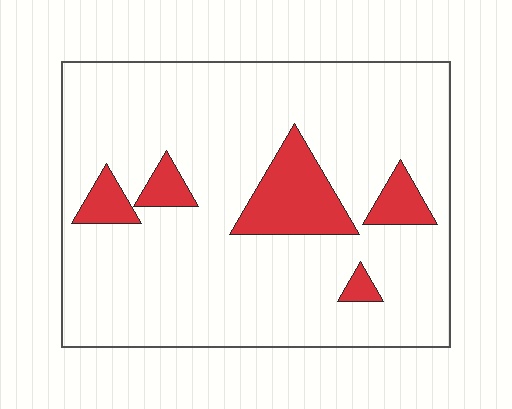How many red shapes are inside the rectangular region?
5.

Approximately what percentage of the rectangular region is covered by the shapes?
Approximately 15%.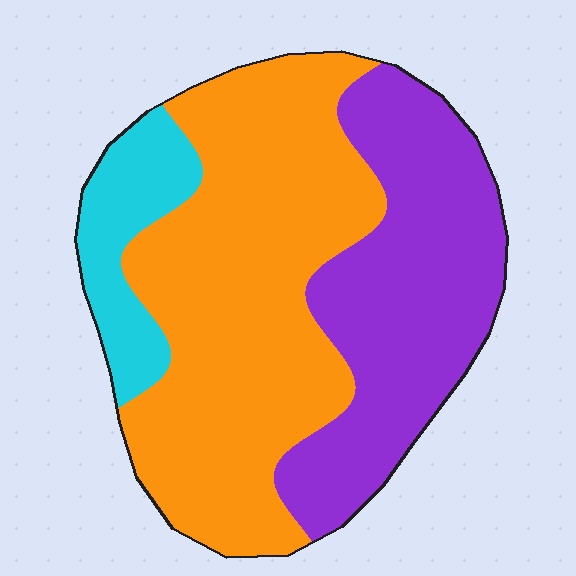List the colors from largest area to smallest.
From largest to smallest: orange, purple, cyan.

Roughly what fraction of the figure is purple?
Purple takes up between a quarter and a half of the figure.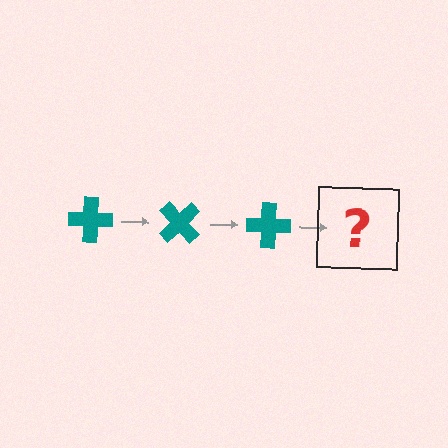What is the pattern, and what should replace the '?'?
The pattern is that the cross rotates 45 degrees each step. The '?' should be a teal cross rotated 135 degrees.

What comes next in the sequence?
The next element should be a teal cross rotated 135 degrees.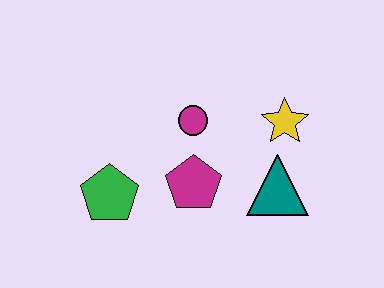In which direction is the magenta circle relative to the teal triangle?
The magenta circle is to the left of the teal triangle.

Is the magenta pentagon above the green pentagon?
Yes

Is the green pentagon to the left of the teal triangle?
Yes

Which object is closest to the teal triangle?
The yellow star is closest to the teal triangle.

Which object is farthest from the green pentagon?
The yellow star is farthest from the green pentagon.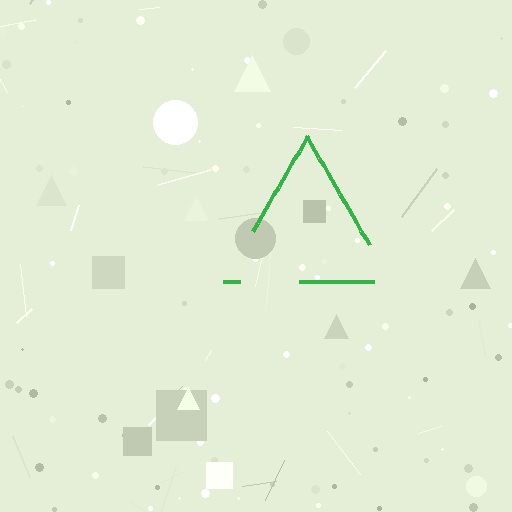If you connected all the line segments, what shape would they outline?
They would outline a triangle.